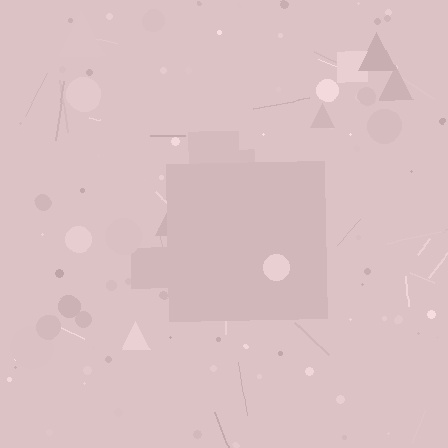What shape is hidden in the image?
A square is hidden in the image.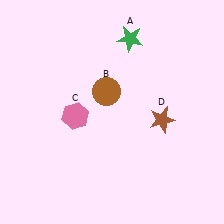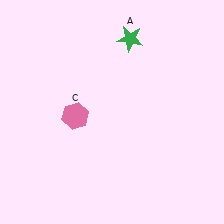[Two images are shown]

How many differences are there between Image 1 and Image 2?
There are 2 differences between the two images.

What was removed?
The brown circle (B), the brown star (D) were removed in Image 2.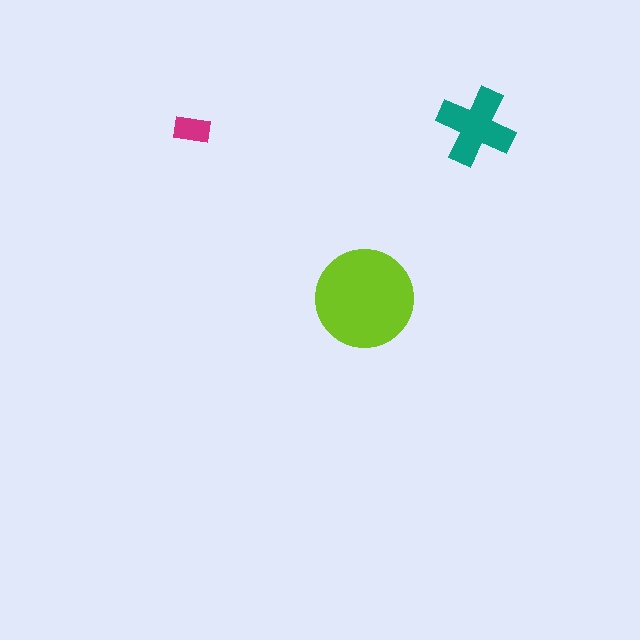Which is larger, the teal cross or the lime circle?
The lime circle.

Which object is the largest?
The lime circle.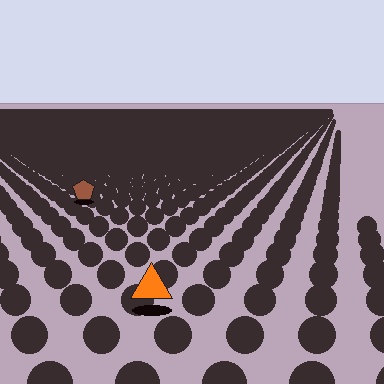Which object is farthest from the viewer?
The brown pentagon is farthest from the viewer. It appears smaller and the ground texture around it is denser.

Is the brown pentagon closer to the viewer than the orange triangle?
No. The orange triangle is closer — you can tell from the texture gradient: the ground texture is coarser near it.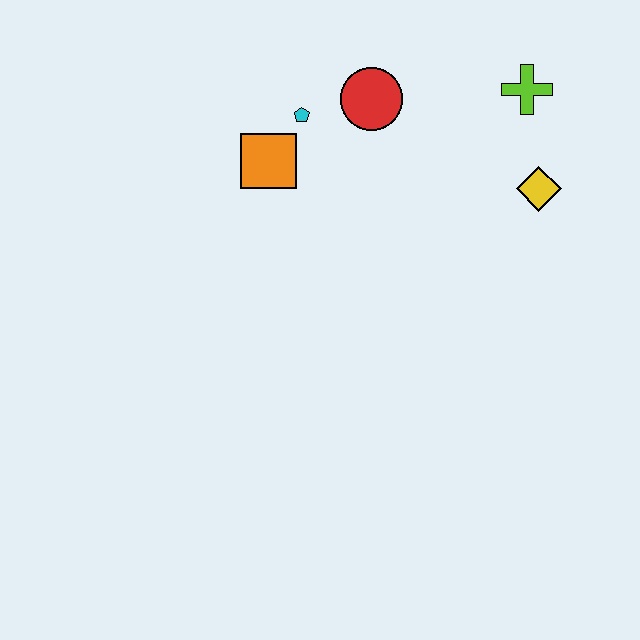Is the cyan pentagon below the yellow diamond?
No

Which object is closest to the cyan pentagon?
The orange square is closest to the cyan pentagon.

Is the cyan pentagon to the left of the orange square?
No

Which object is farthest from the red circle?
The yellow diamond is farthest from the red circle.